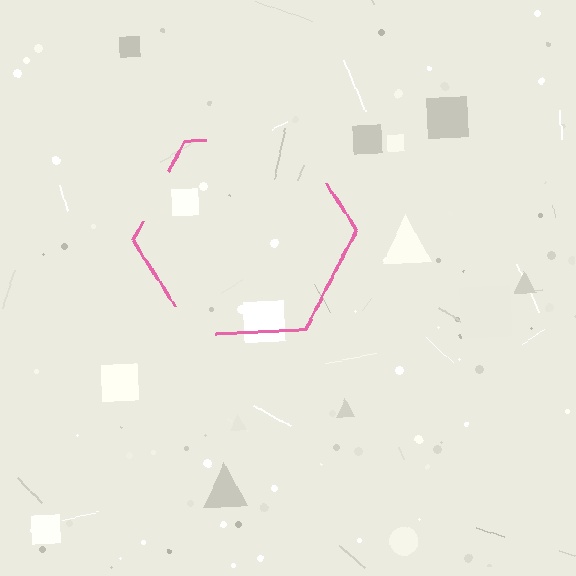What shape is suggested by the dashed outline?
The dashed outline suggests a hexagon.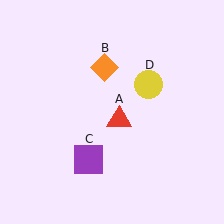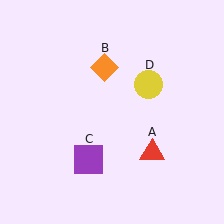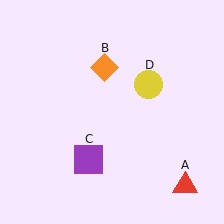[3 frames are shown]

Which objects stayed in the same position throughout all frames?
Orange diamond (object B) and purple square (object C) and yellow circle (object D) remained stationary.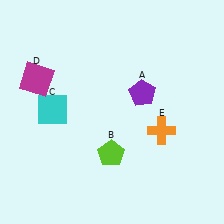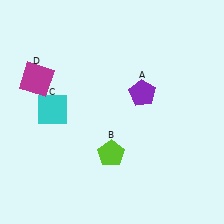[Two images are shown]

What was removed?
The orange cross (E) was removed in Image 2.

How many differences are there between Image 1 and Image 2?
There is 1 difference between the two images.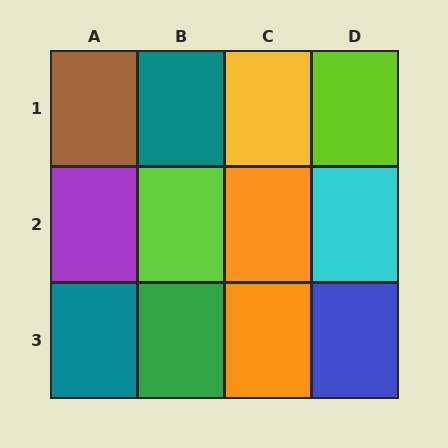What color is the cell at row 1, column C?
Yellow.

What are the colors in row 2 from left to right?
Purple, lime, orange, cyan.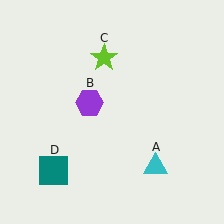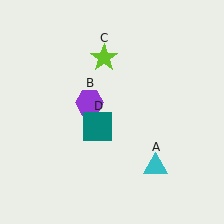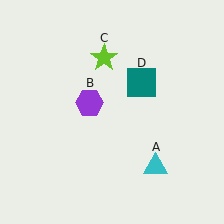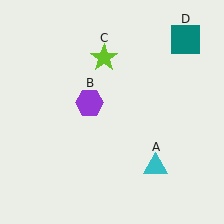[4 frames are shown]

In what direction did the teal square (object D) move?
The teal square (object D) moved up and to the right.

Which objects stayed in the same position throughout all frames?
Cyan triangle (object A) and purple hexagon (object B) and lime star (object C) remained stationary.